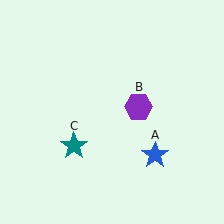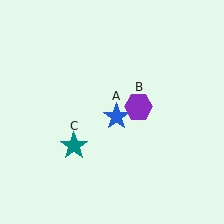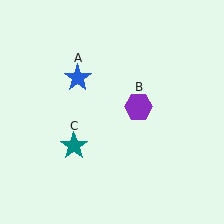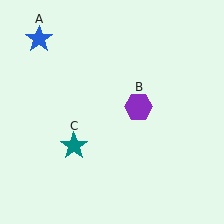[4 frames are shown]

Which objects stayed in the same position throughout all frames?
Purple hexagon (object B) and teal star (object C) remained stationary.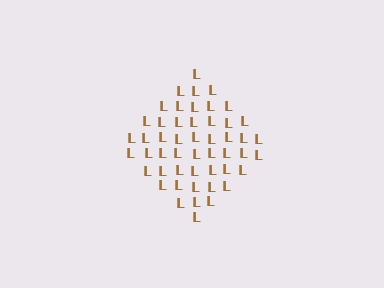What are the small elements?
The small elements are letter L's.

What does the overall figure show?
The overall figure shows a diamond.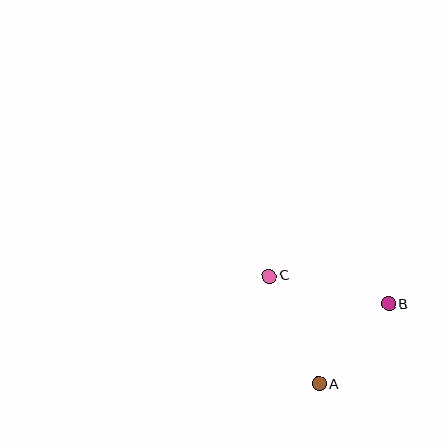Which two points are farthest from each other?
Points B and C are farthest from each other.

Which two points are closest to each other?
Points A and B are closest to each other.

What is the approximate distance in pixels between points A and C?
The distance between A and C is approximately 119 pixels.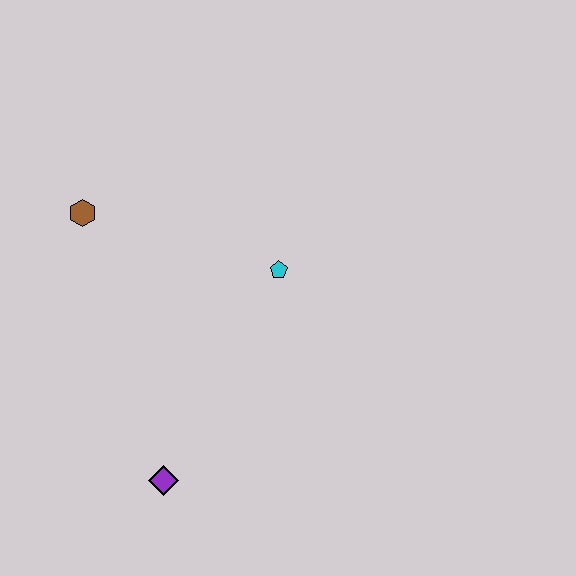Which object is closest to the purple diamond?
The cyan pentagon is closest to the purple diamond.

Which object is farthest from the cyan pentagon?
The purple diamond is farthest from the cyan pentagon.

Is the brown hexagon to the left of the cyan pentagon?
Yes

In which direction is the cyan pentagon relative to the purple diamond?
The cyan pentagon is above the purple diamond.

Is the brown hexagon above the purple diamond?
Yes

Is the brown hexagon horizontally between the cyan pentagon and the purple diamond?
No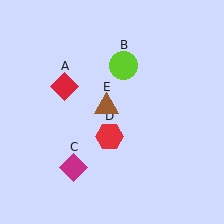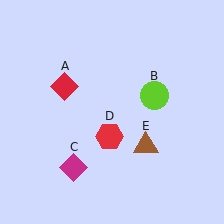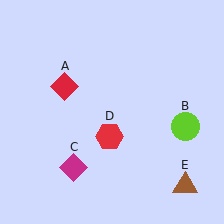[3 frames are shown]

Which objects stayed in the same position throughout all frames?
Red diamond (object A) and magenta diamond (object C) and red hexagon (object D) remained stationary.